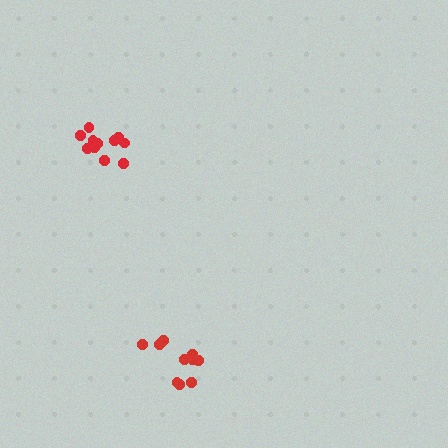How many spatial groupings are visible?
There are 2 spatial groupings.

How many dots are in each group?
Group 1: 11 dots, Group 2: 10 dots (21 total).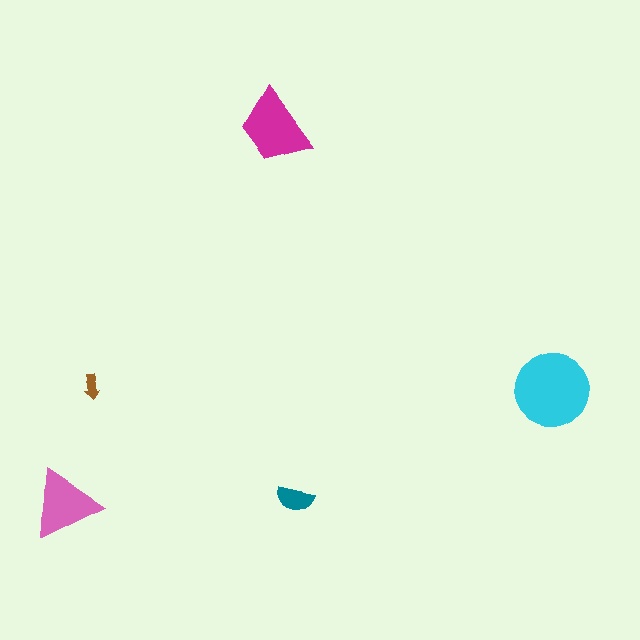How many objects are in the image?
There are 5 objects in the image.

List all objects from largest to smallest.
The cyan circle, the magenta trapezoid, the pink triangle, the teal semicircle, the brown arrow.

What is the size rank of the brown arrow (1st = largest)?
5th.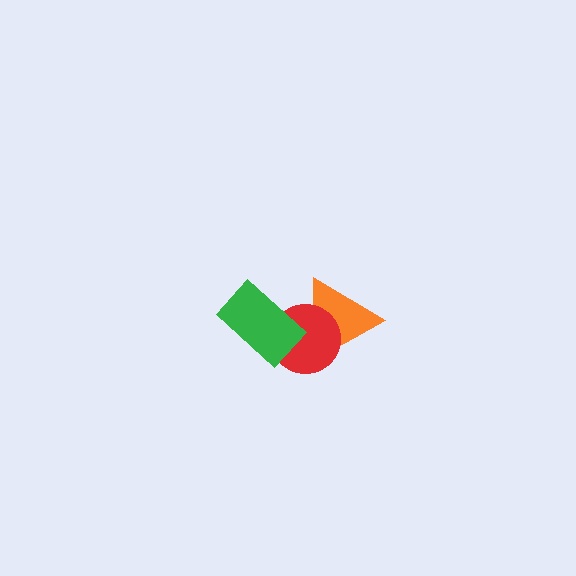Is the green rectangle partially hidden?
No, no other shape covers it.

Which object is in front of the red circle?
The green rectangle is in front of the red circle.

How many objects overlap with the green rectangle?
2 objects overlap with the green rectangle.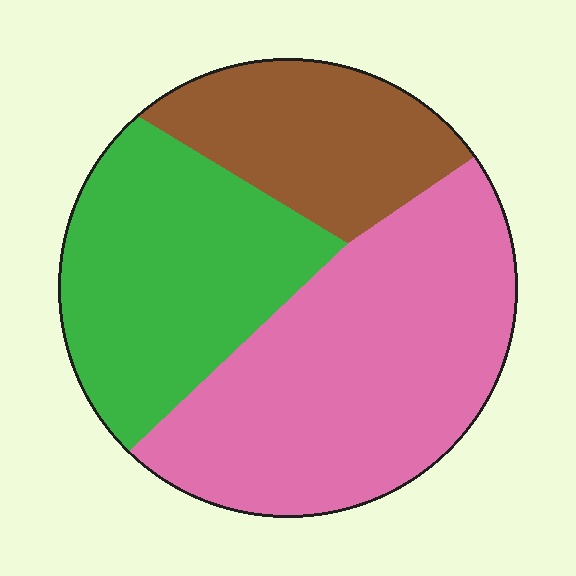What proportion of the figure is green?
Green covers 32% of the figure.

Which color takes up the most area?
Pink, at roughly 45%.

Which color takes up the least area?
Brown, at roughly 20%.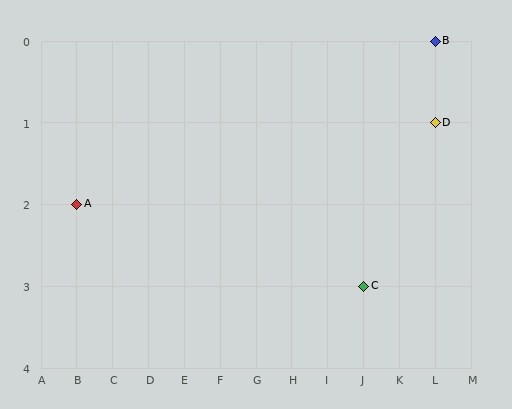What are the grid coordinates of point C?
Point C is at grid coordinates (J, 3).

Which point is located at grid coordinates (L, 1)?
Point D is at (L, 1).